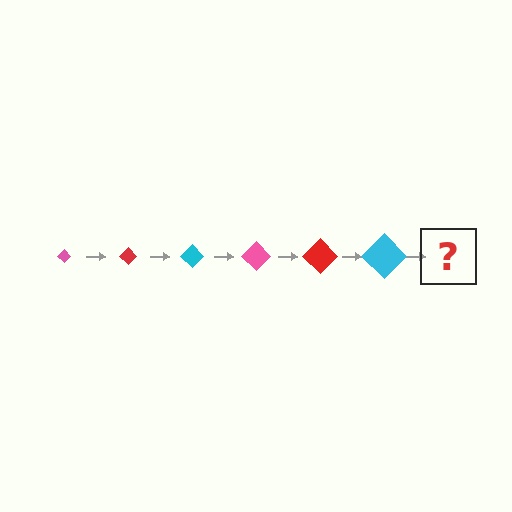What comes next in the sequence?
The next element should be a pink diamond, larger than the previous one.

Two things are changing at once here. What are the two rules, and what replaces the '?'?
The two rules are that the diamond grows larger each step and the color cycles through pink, red, and cyan. The '?' should be a pink diamond, larger than the previous one.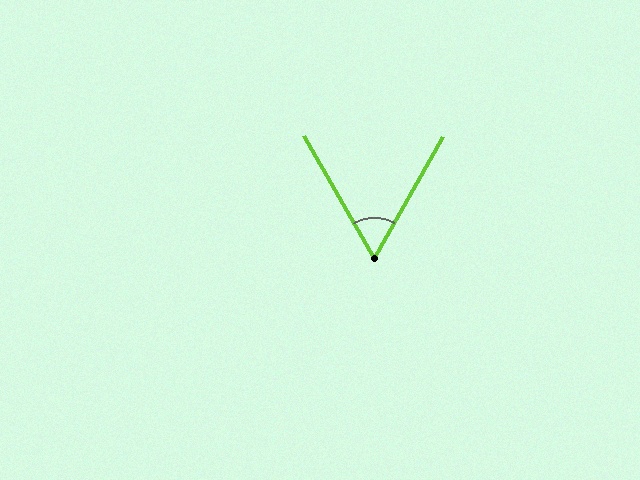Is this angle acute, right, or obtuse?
It is acute.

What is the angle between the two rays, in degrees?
Approximately 59 degrees.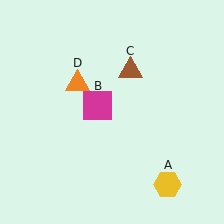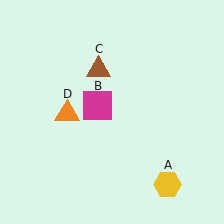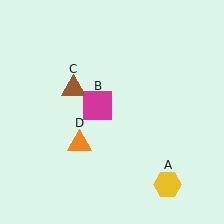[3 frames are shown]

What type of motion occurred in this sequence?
The brown triangle (object C), orange triangle (object D) rotated counterclockwise around the center of the scene.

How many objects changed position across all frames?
2 objects changed position: brown triangle (object C), orange triangle (object D).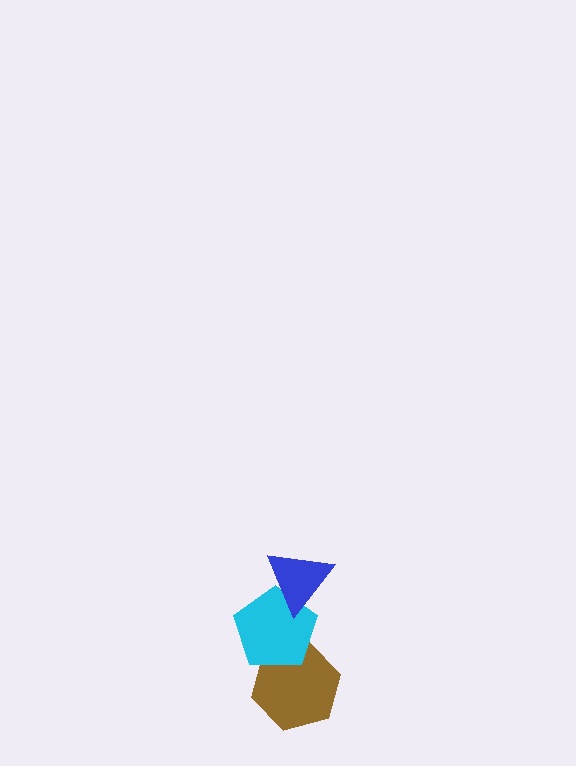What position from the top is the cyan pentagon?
The cyan pentagon is 2nd from the top.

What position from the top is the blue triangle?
The blue triangle is 1st from the top.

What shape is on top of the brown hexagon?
The cyan pentagon is on top of the brown hexagon.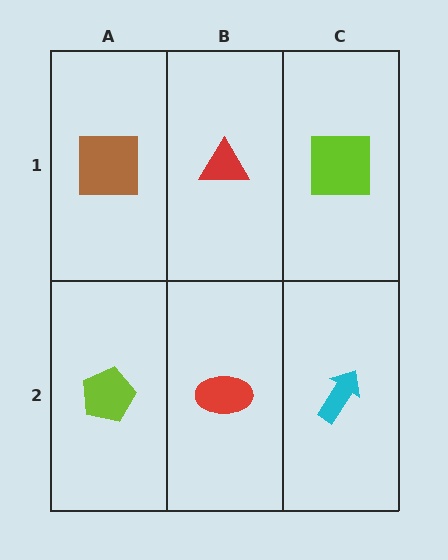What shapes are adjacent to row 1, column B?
A red ellipse (row 2, column B), a brown square (row 1, column A), a lime square (row 1, column C).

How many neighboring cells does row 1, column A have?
2.